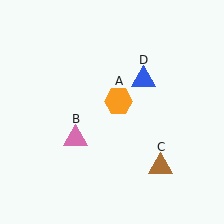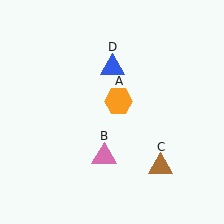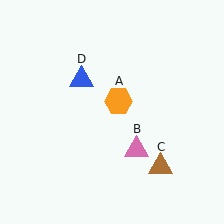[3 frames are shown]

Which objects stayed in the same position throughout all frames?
Orange hexagon (object A) and brown triangle (object C) remained stationary.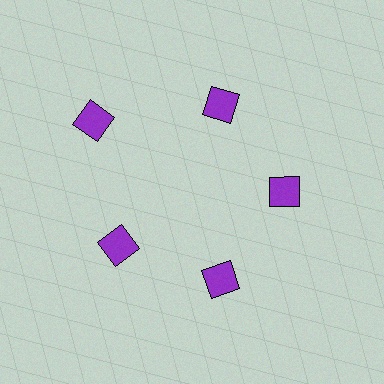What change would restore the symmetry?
The symmetry would be restored by moving it inward, back onto the ring so that all 5 squares sit at equal angles and equal distance from the center.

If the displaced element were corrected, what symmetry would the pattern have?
It would have 5-fold rotational symmetry — the pattern would map onto itself every 72 degrees.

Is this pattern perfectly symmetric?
No. The 5 purple squares are arranged in a ring, but one element near the 10 o'clock position is pushed outward from the center, breaking the 5-fold rotational symmetry.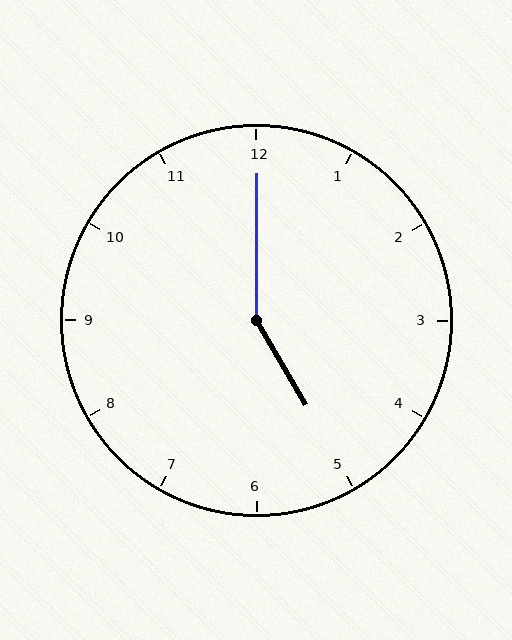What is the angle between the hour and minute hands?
Approximately 150 degrees.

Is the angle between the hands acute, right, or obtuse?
It is obtuse.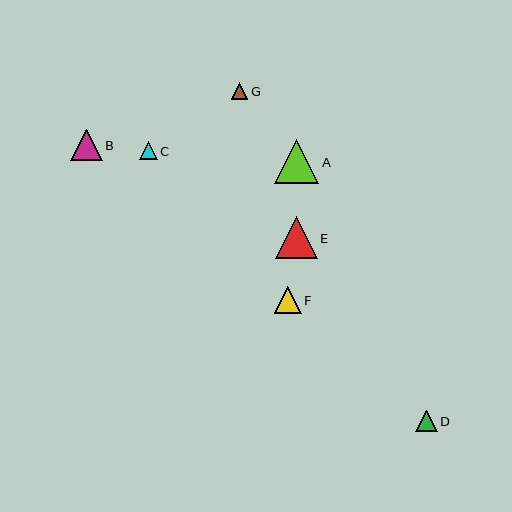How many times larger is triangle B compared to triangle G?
Triangle B is approximately 1.9 times the size of triangle G.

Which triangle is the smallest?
Triangle G is the smallest with a size of approximately 16 pixels.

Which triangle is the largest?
Triangle A is the largest with a size of approximately 45 pixels.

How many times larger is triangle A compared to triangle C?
Triangle A is approximately 2.5 times the size of triangle C.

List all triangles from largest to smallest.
From largest to smallest: A, E, B, F, D, C, G.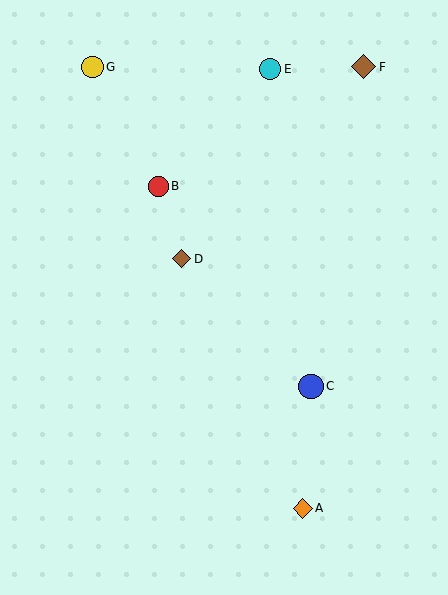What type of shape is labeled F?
Shape F is a brown diamond.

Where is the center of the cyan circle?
The center of the cyan circle is at (270, 69).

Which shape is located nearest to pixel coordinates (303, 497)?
The orange diamond (labeled A) at (303, 508) is nearest to that location.